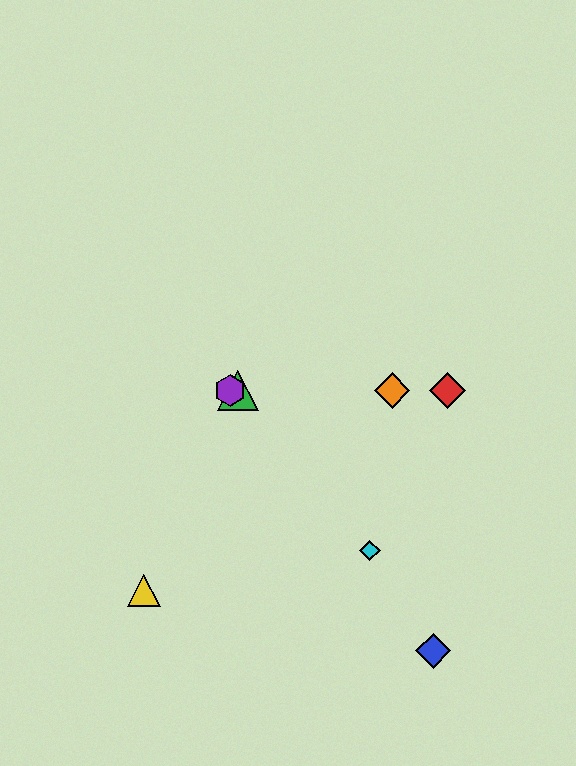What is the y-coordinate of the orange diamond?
The orange diamond is at y≈391.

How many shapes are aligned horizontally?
4 shapes (the red diamond, the green triangle, the purple hexagon, the orange diamond) are aligned horizontally.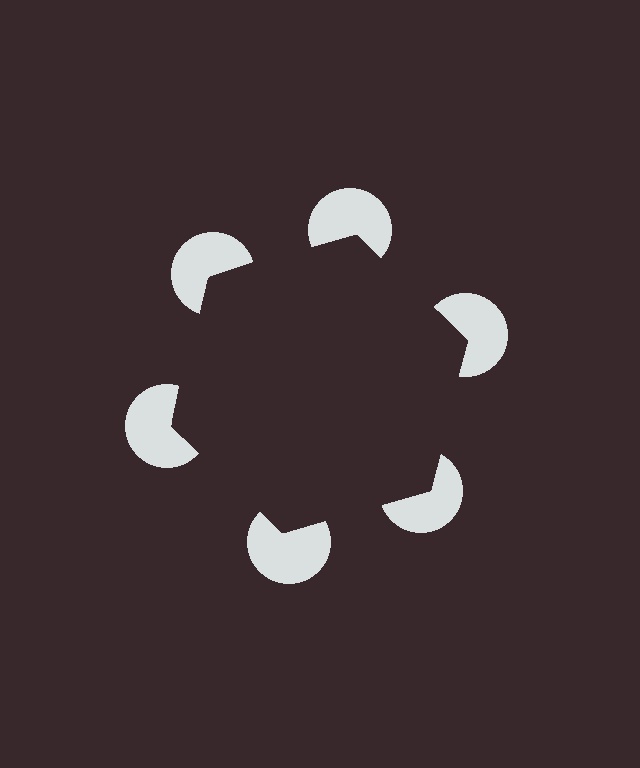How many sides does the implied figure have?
6 sides.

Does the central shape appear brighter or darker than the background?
It typically appears slightly darker than the background, even though no actual brightness change is drawn.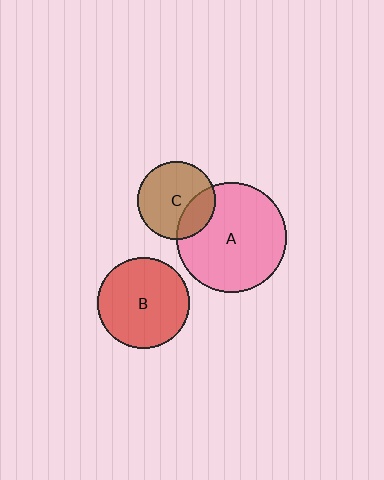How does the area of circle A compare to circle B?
Approximately 1.4 times.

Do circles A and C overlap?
Yes.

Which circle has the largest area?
Circle A (pink).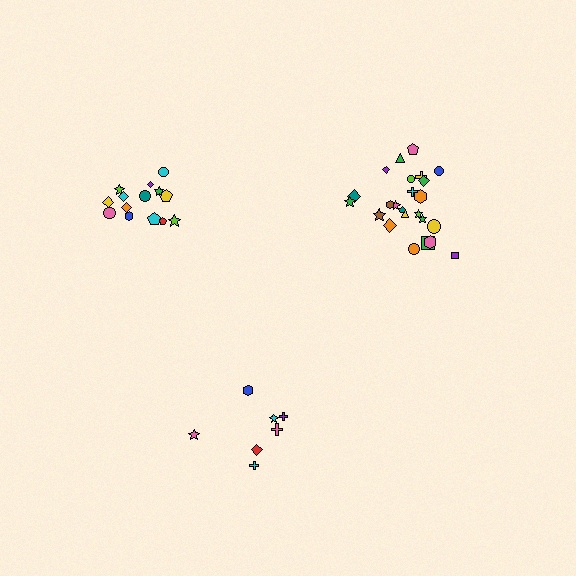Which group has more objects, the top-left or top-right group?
The top-right group.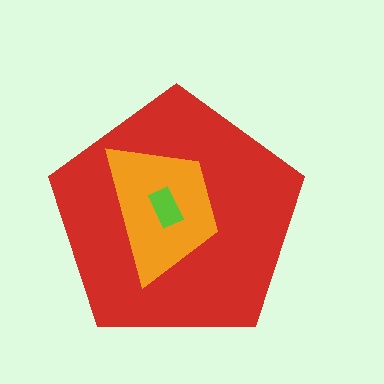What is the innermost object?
The lime rectangle.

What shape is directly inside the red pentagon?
The orange trapezoid.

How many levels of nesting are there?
3.